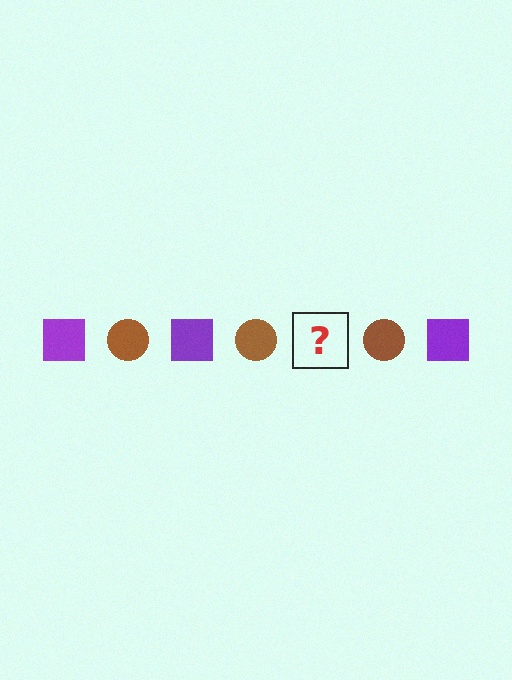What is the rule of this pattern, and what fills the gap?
The rule is that the pattern alternates between purple square and brown circle. The gap should be filled with a purple square.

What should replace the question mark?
The question mark should be replaced with a purple square.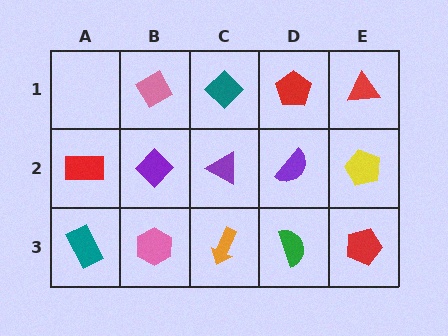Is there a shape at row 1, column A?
No, that cell is empty.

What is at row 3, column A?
A teal rectangle.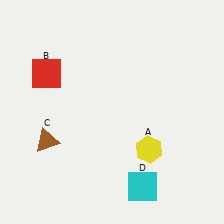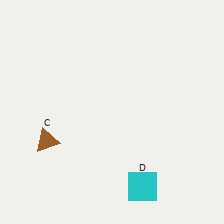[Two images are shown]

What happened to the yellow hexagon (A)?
The yellow hexagon (A) was removed in Image 2. It was in the bottom-right area of Image 1.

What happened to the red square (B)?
The red square (B) was removed in Image 2. It was in the top-left area of Image 1.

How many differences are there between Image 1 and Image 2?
There are 2 differences between the two images.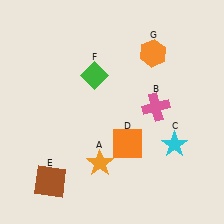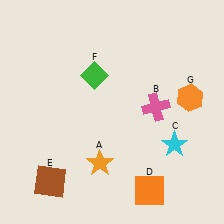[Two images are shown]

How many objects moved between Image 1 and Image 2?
2 objects moved between the two images.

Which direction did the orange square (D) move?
The orange square (D) moved down.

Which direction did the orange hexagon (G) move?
The orange hexagon (G) moved down.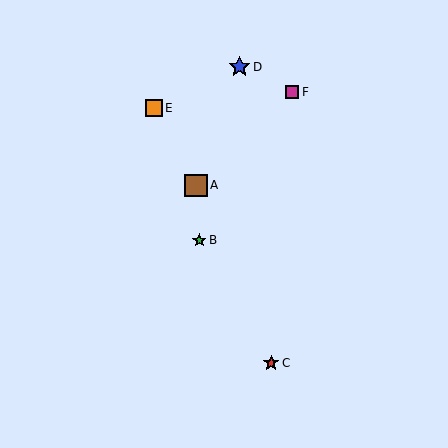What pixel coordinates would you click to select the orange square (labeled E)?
Click at (154, 108) to select the orange square E.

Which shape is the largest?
The brown square (labeled A) is the largest.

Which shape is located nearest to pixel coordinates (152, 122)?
The orange square (labeled E) at (154, 108) is nearest to that location.